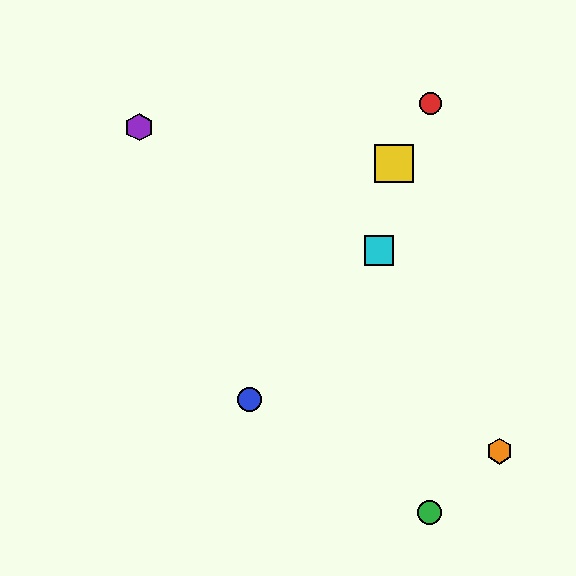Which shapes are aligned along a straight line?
The red circle, the blue circle, the yellow square are aligned along a straight line.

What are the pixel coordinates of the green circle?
The green circle is at (429, 512).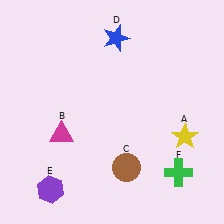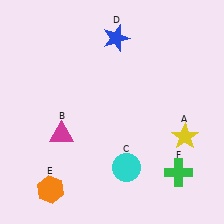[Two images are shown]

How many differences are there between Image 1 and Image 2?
There are 2 differences between the two images.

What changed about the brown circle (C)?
In Image 1, C is brown. In Image 2, it changed to cyan.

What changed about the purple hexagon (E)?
In Image 1, E is purple. In Image 2, it changed to orange.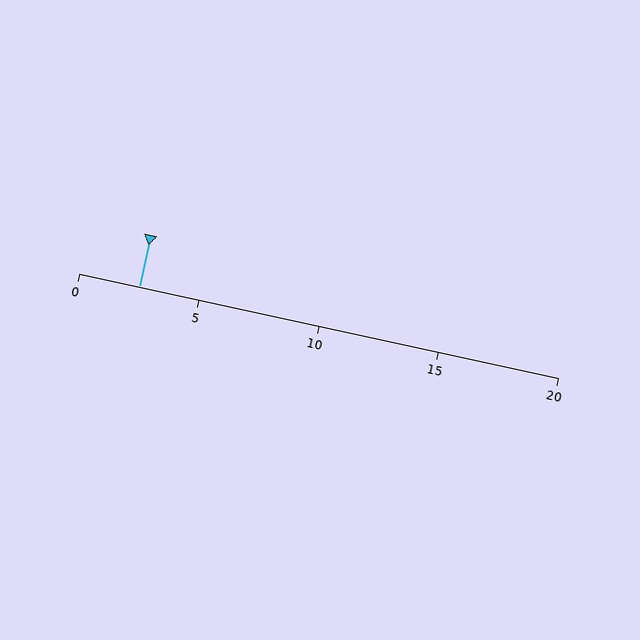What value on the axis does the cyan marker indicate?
The marker indicates approximately 2.5.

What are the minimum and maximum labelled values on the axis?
The axis runs from 0 to 20.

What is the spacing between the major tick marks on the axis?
The major ticks are spaced 5 apart.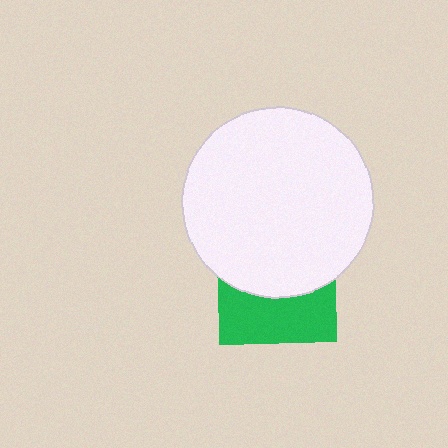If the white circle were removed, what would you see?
You would see the complete green square.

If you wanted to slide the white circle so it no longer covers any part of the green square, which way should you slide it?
Slide it up — that is the most direct way to separate the two shapes.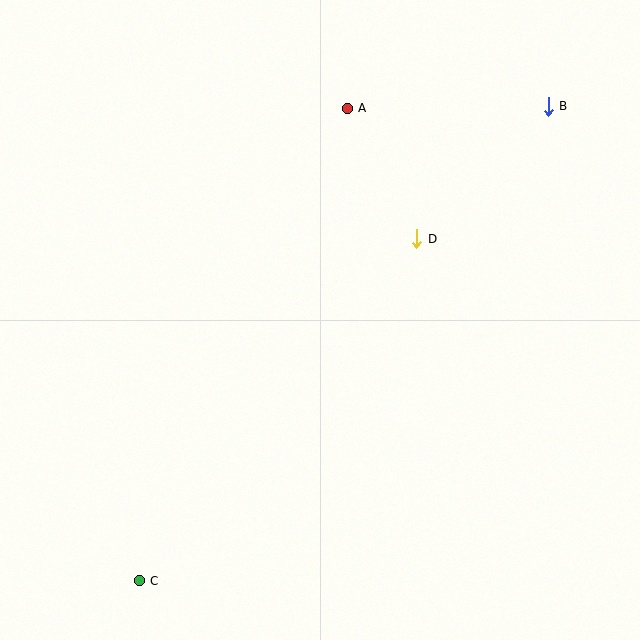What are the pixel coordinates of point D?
Point D is at (417, 239).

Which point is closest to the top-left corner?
Point A is closest to the top-left corner.